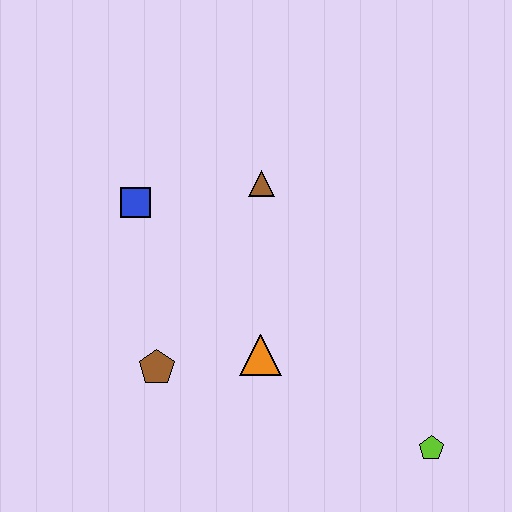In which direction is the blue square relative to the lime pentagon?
The blue square is to the left of the lime pentagon.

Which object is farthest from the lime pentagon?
The blue square is farthest from the lime pentagon.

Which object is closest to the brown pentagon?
The orange triangle is closest to the brown pentagon.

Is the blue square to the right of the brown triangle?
No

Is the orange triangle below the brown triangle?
Yes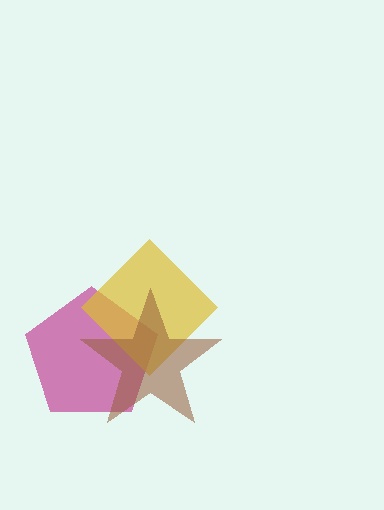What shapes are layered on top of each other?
The layered shapes are: a magenta pentagon, a yellow diamond, a brown star.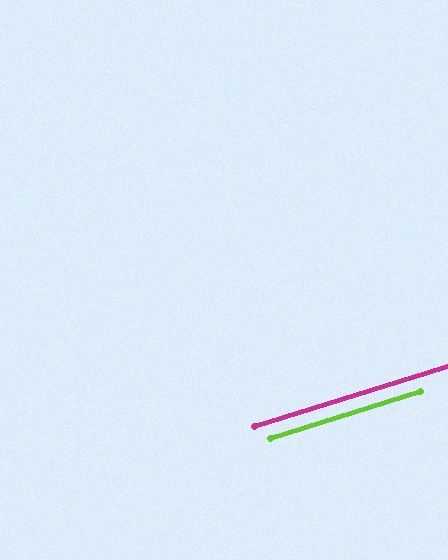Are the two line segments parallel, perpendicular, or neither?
Parallel — their directions differ by only 0.6°.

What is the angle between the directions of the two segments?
Approximately 1 degree.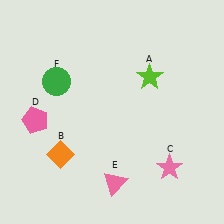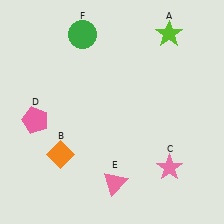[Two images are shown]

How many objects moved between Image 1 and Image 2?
2 objects moved between the two images.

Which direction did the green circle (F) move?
The green circle (F) moved up.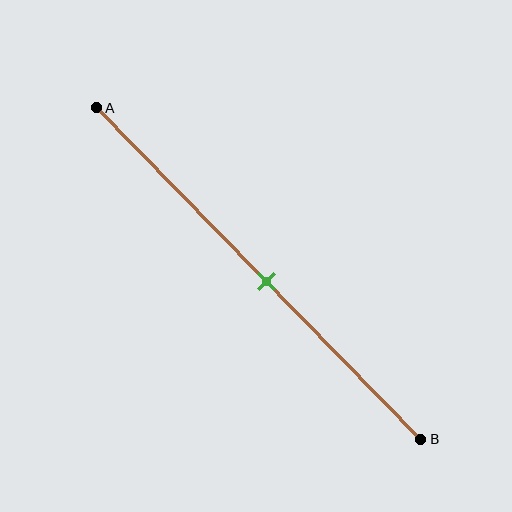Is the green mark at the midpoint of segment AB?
Yes, the mark is approximately at the midpoint.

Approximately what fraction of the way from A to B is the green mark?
The green mark is approximately 50% of the way from A to B.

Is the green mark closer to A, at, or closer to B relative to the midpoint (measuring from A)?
The green mark is approximately at the midpoint of segment AB.